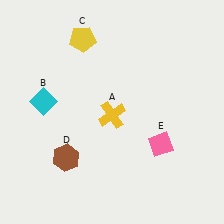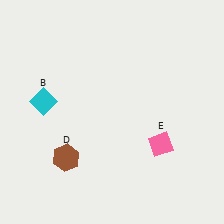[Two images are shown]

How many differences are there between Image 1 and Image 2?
There are 2 differences between the two images.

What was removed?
The yellow pentagon (C), the yellow cross (A) were removed in Image 2.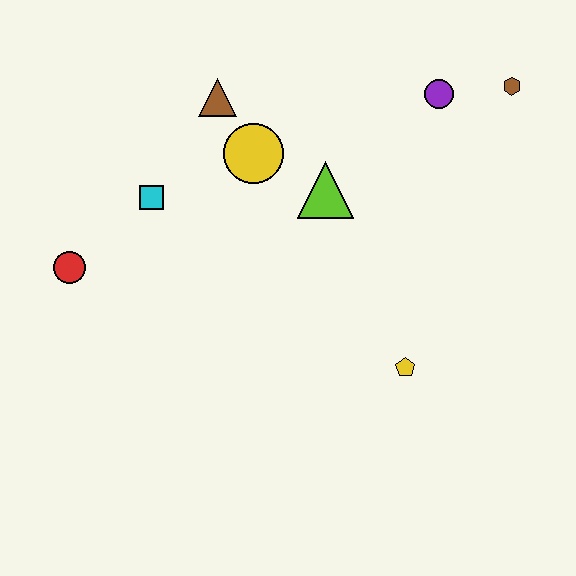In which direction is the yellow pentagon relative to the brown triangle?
The yellow pentagon is below the brown triangle.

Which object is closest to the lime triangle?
The yellow circle is closest to the lime triangle.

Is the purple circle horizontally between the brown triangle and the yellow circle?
No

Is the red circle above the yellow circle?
No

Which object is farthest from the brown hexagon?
The red circle is farthest from the brown hexagon.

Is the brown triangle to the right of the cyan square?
Yes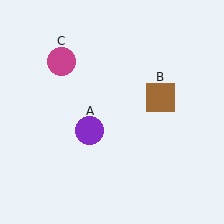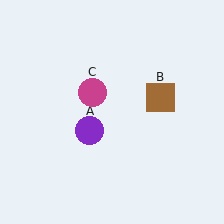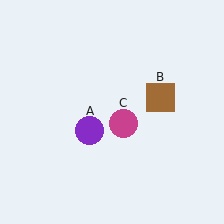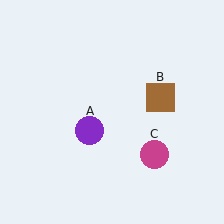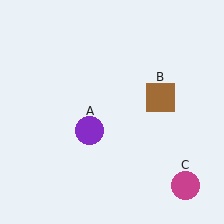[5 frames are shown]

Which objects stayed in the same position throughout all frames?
Purple circle (object A) and brown square (object B) remained stationary.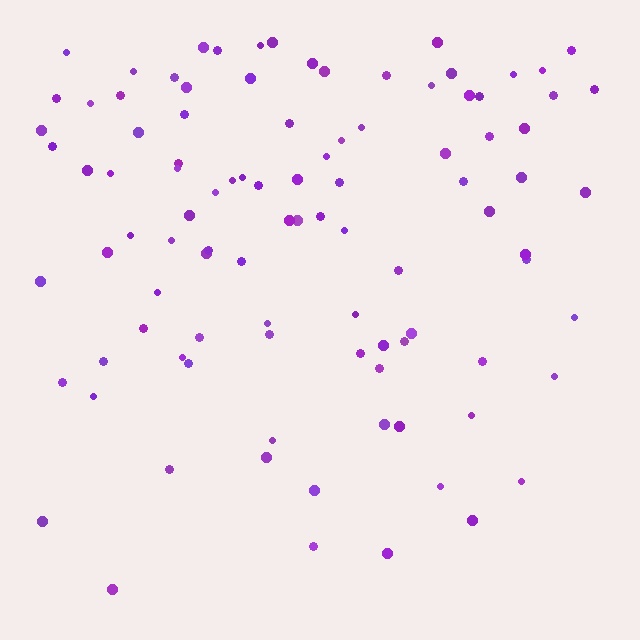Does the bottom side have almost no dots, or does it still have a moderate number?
Still a moderate number, just noticeably fewer than the top.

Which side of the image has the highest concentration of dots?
The top.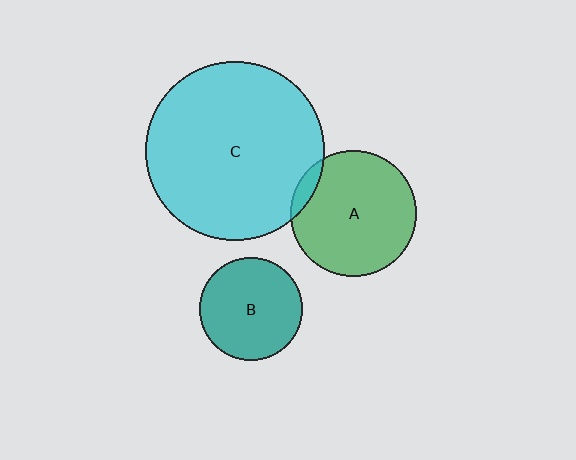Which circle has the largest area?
Circle C (cyan).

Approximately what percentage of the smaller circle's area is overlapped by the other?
Approximately 5%.